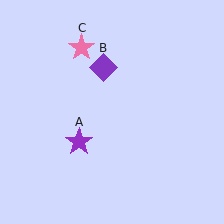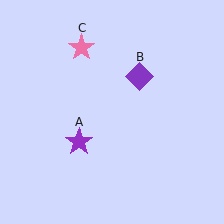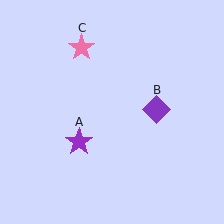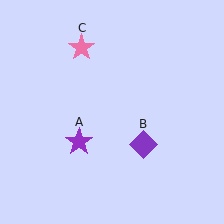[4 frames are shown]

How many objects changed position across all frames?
1 object changed position: purple diamond (object B).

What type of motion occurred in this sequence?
The purple diamond (object B) rotated clockwise around the center of the scene.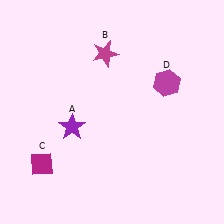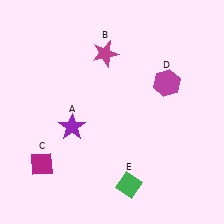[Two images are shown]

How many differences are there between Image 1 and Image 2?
There is 1 difference between the two images.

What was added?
A green diamond (E) was added in Image 2.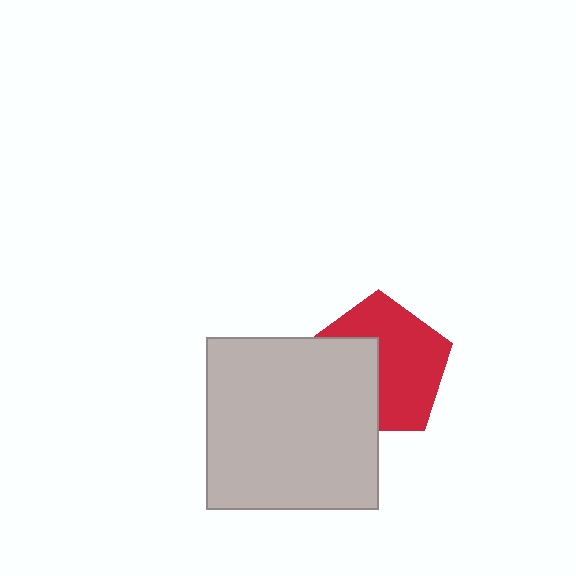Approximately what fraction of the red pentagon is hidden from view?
Roughly 40% of the red pentagon is hidden behind the light gray square.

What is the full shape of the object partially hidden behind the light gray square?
The partially hidden object is a red pentagon.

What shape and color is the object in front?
The object in front is a light gray square.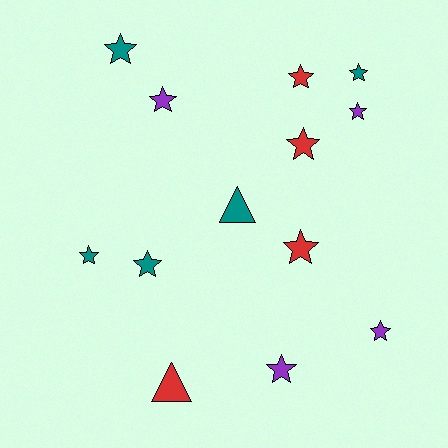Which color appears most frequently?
Teal, with 5 objects.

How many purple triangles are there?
There are no purple triangles.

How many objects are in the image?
There are 13 objects.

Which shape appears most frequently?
Star, with 11 objects.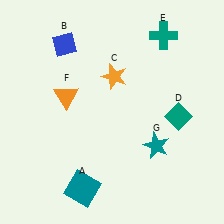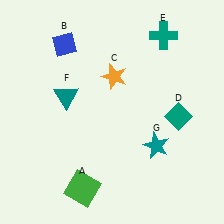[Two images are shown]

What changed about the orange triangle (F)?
In Image 1, F is orange. In Image 2, it changed to teal.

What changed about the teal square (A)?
In Image 1, A is teal. In Image 2, it changed to green.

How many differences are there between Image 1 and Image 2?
There are 2 differences between the two images.